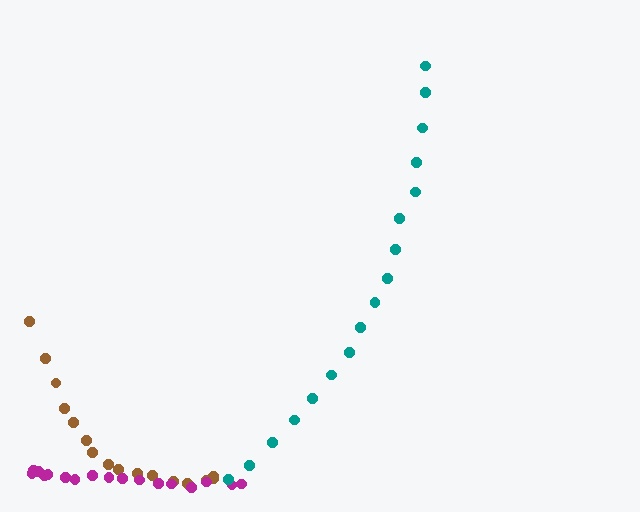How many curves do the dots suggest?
There are 3 distinct paths.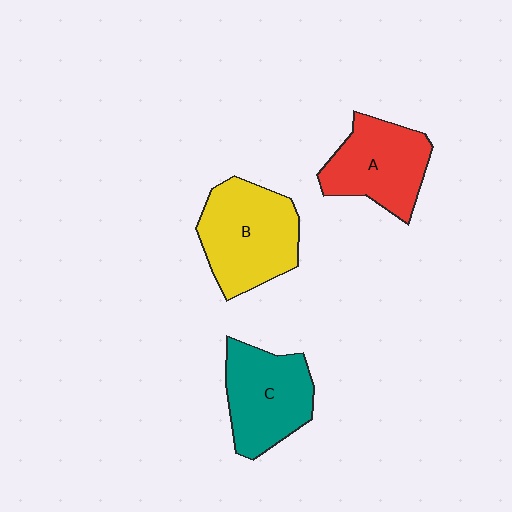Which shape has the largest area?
Shape B (yellow).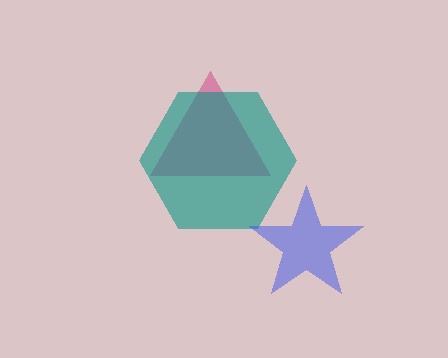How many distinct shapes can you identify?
There are 3 distinct shapes: a magenta triangle, a teal hexagon, a blue star.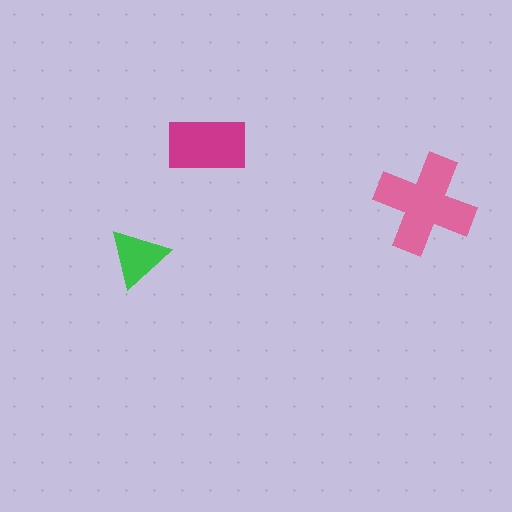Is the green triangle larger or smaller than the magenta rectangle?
Smaller.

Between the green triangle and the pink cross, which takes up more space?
The pink cross.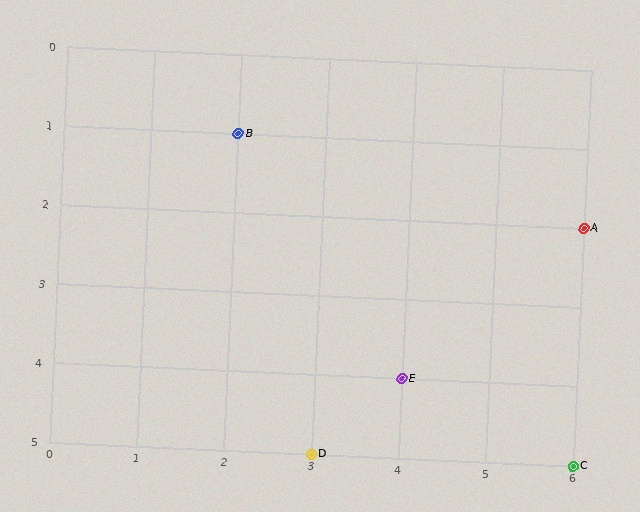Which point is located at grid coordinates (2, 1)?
Point B is at (2, 1).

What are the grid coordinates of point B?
Point B is at grid coordinates (2, 1).